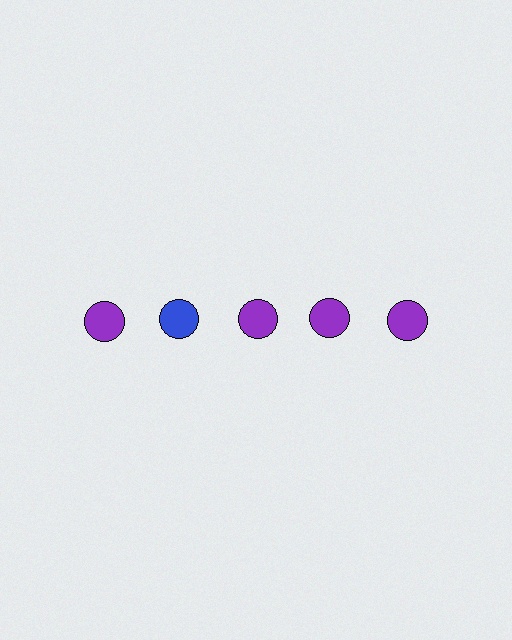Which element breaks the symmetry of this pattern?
The blue circle in the top row, second from left column breaks the symmetry. All other shapes are purple circles.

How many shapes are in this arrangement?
There are 5 shapes arranged in a grid pattern.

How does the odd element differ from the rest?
It has a different color: blue instead of purple.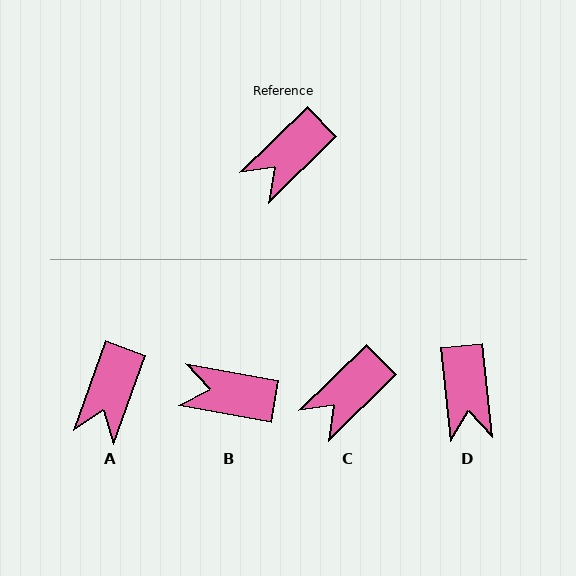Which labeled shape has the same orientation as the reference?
C.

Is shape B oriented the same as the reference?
No, it is off by about 55 degrees.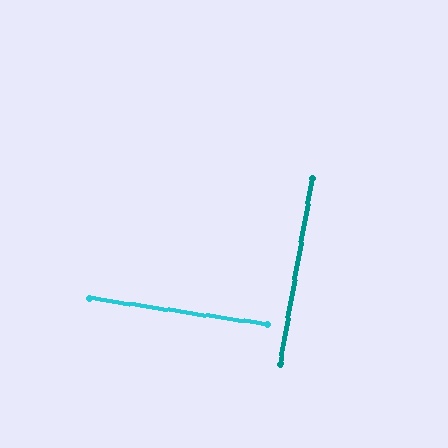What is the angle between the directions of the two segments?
Approximately 89 degrees.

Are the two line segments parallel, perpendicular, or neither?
Perpendicular — they meet at approximately 89°.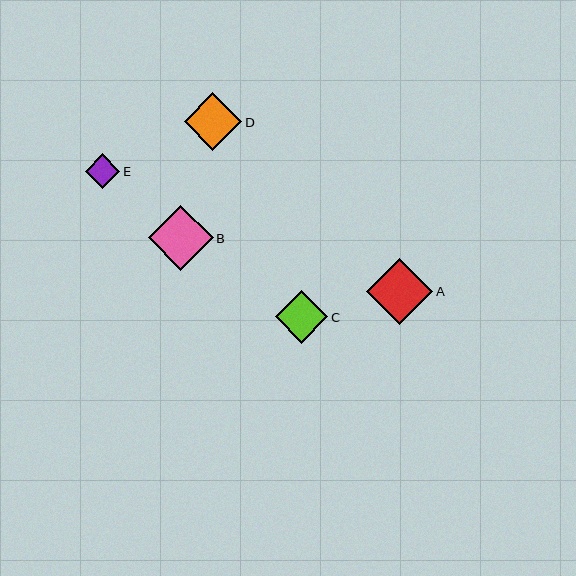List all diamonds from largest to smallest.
From largest to smallest: A, B, D, C, E.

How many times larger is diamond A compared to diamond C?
Diamond A is approximately 1.3 times the size of diamond C.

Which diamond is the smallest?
Diamond E is the smallest with a size of approximately 35 pixels.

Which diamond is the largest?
Diamond A is the largest with a size of approximately 66 pixels.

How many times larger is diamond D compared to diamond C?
Diamond D is approximately 1.1 times the size of diamond C.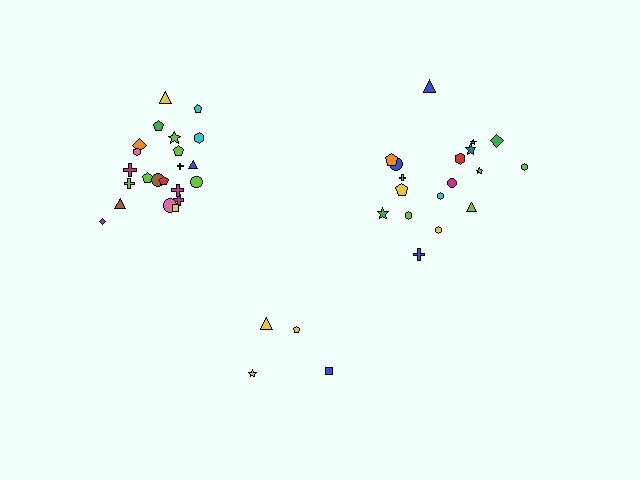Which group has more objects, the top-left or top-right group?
The top-left group.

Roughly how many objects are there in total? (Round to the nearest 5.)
Roughly 45 objects in total.